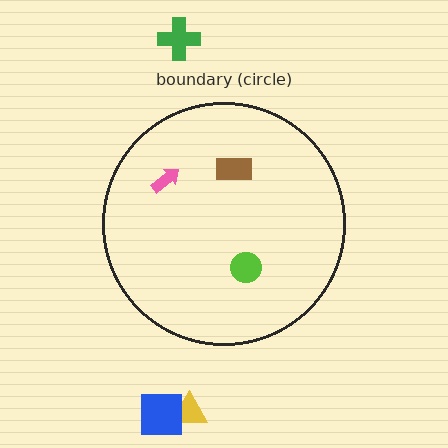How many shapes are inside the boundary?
3 inside, 3 outside.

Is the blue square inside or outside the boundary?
Outside.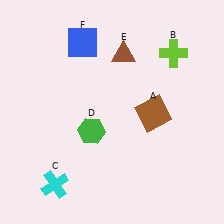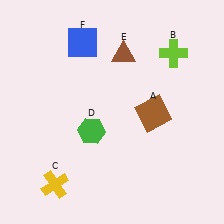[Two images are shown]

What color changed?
The cross (C) changed from cyan in Image 1 to yellow in Image 2.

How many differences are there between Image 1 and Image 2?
There is 1 difference between the two images.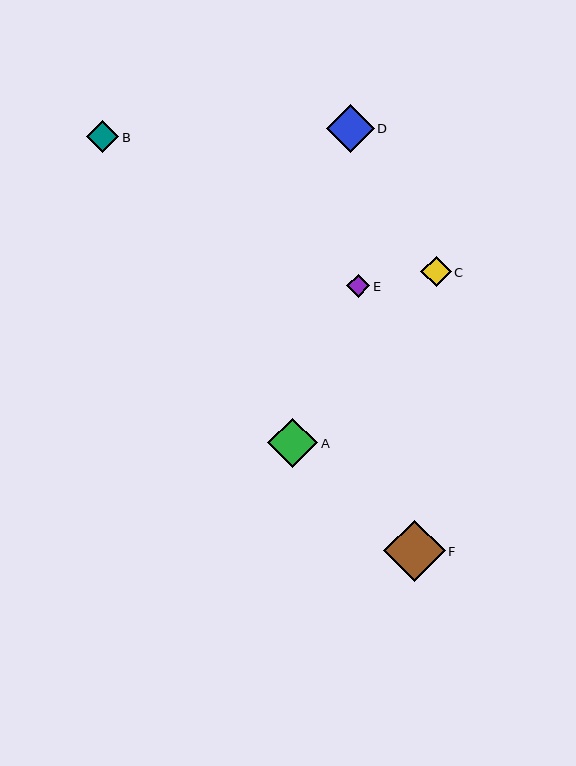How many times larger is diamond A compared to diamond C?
Diamond A is approximately 1.7 times the size of diamond C.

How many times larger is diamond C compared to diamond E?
Diamond C is approximately 1.3 times the size of diamond E.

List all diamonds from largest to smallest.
From largest to smallest: F, A, D, B, C, E.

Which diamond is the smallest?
Diamond E is the smallest with a size of approximately 23 pixels.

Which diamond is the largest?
Diamond F is the largest with a size of approximately 61 pixels.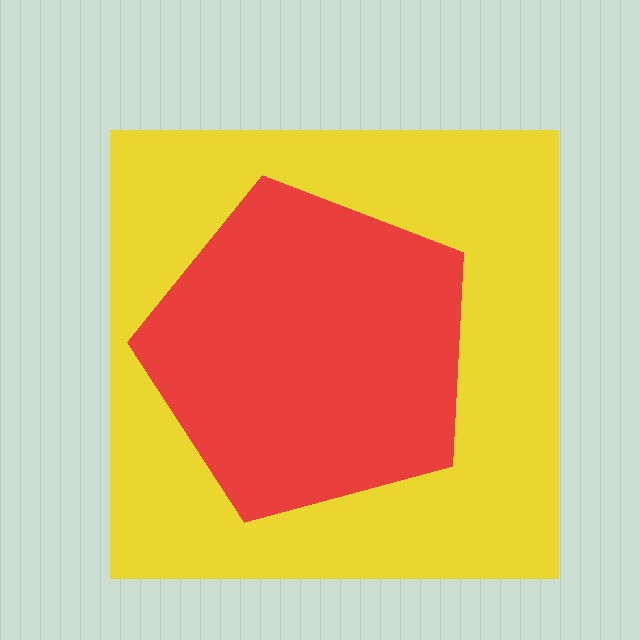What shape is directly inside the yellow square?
The red pentagon.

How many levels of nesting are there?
2.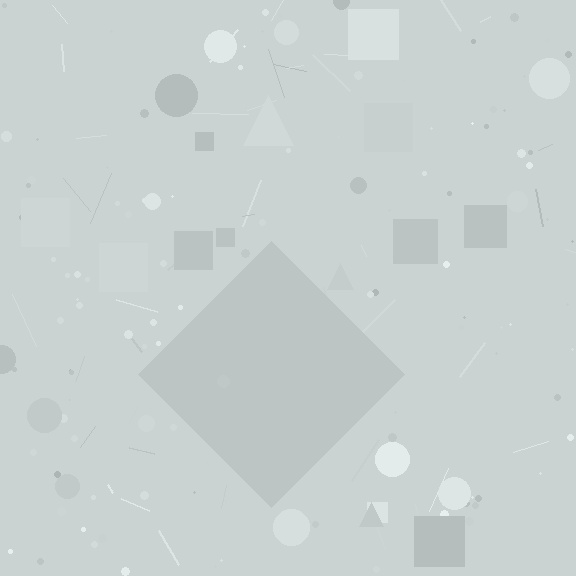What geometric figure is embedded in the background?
A diamond is embedded in the background.